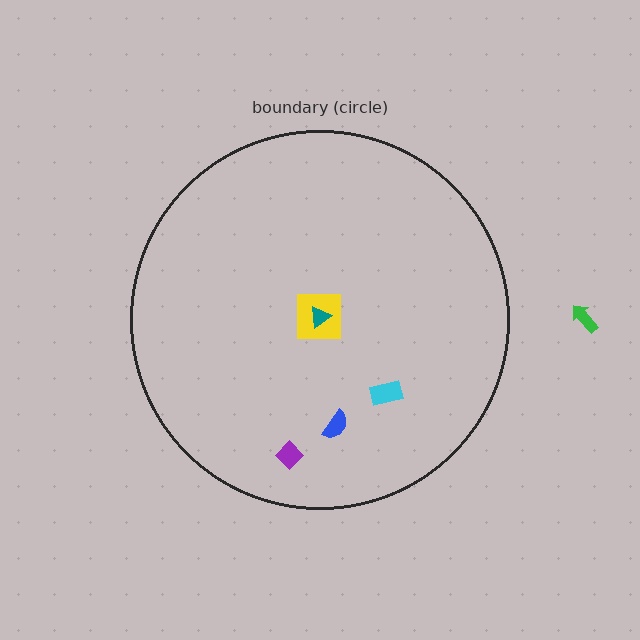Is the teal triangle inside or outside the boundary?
Inside.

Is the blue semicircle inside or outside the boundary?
Inside.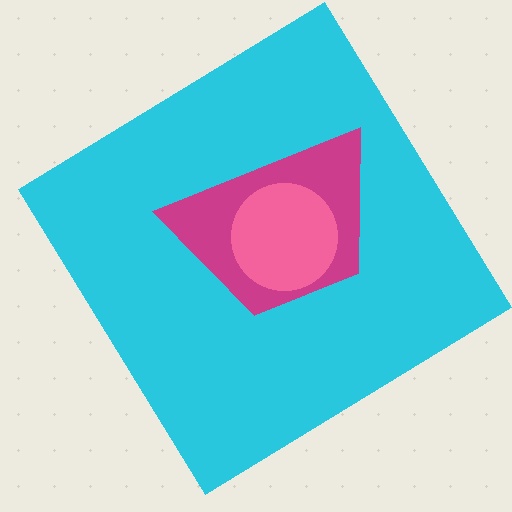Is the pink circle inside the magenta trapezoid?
Yes.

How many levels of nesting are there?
3.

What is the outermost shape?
The cyan diamond.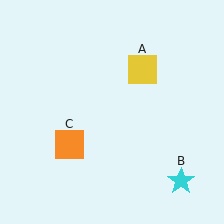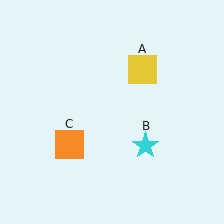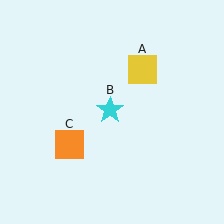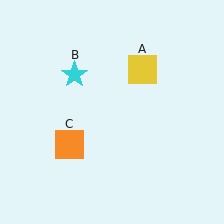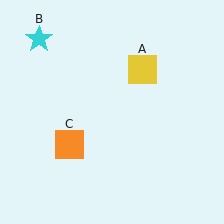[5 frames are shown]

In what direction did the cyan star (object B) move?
The cyan star (object B) moved up and to the left.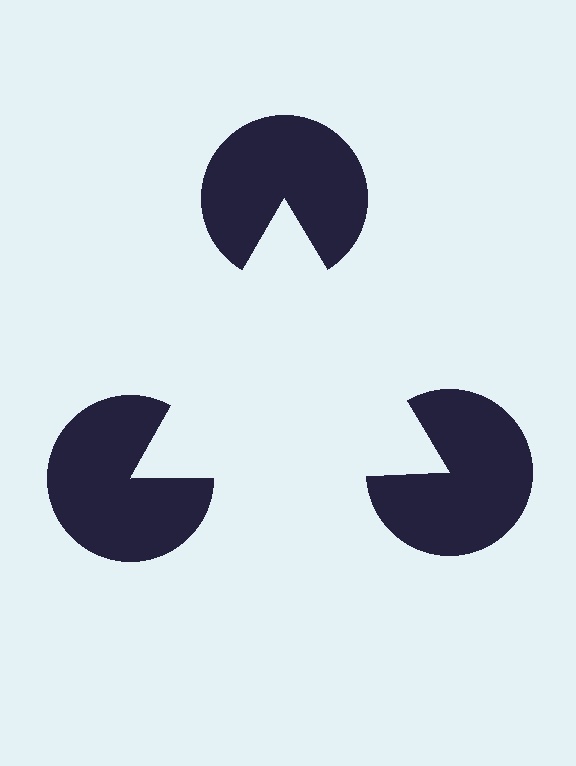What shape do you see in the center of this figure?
An illusory triangle — its edges are inferred from the aligned wedge cuts in the pac-man discs, not physically drawn.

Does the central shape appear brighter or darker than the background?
It typically appears slightly brighter than the background, even though no actual brightness change is drawn.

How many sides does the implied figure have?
3 sides.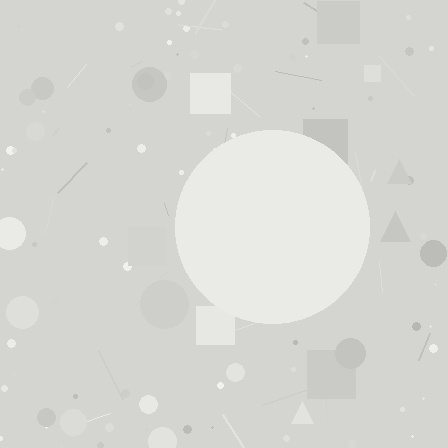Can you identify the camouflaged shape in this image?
The camouflaged shape is a circle.